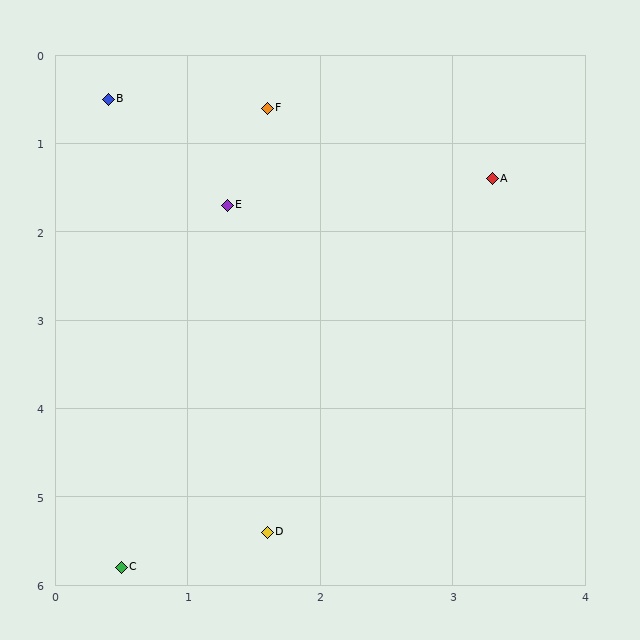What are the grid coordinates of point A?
Point A is at approximately (3.3, 1.4).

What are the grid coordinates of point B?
Point B is at approximately (0.4, 0.5).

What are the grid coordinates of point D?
Point D is at approximately (1.6, 5.4).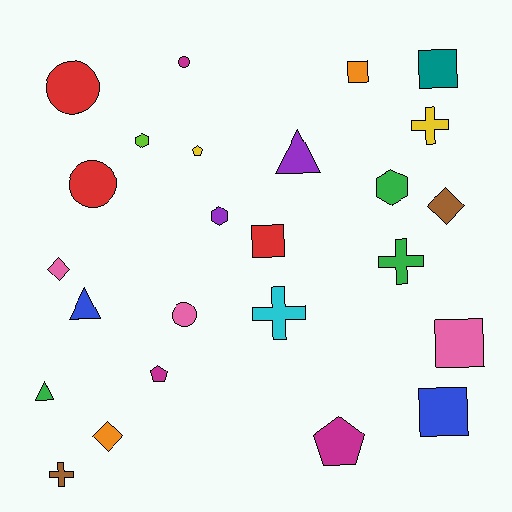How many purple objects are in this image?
There are 2 purple objects.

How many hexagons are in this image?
There are 3 hexagons.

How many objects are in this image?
There are 25 objects.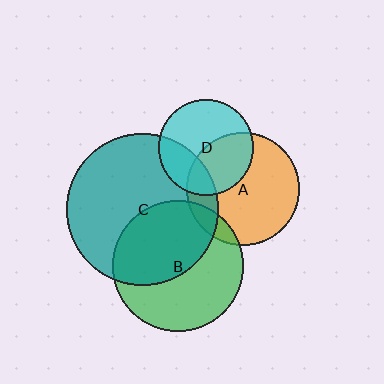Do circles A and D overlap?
Yes.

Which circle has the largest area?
Circle C (teal).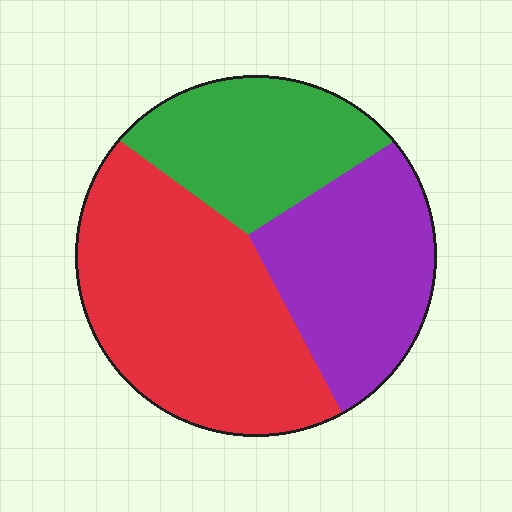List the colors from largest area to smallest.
From largest to smallest: red, purple, green.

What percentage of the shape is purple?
Purple covers 30% of the shape.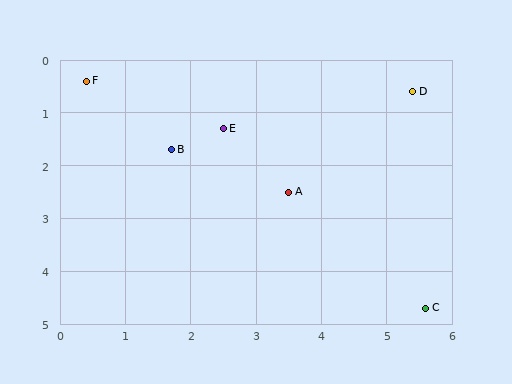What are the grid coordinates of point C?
Point C is at approximately (5.6, 4.7).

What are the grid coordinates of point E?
Point E is at approximately (2.5, 1.3).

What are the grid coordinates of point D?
Point D is at approximately (5.4, 0.6).